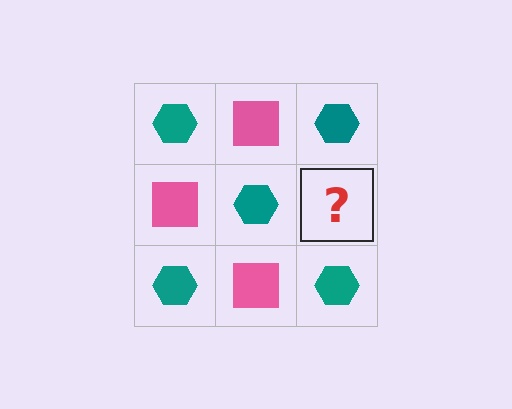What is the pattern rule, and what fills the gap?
The rule is that it alternates teal hexagon and pink square in a checkerboard pattern. The gap should be filled with a pink square.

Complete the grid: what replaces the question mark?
The question mark should be replaced with a pink square.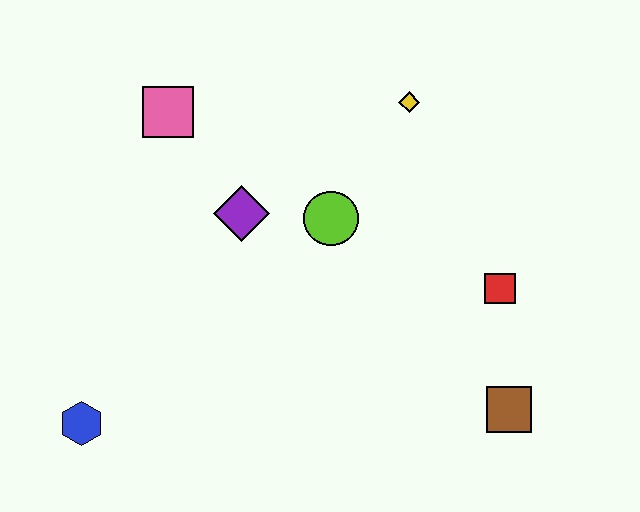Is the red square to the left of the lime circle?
No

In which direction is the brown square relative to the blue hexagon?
The brown square is to the right of the blue hexagon.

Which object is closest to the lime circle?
The purple diamond is closest to the lime circle.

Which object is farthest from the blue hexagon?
The yellow diamond is farthest from the blue hexagon.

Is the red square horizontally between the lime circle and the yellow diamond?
No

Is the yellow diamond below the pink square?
No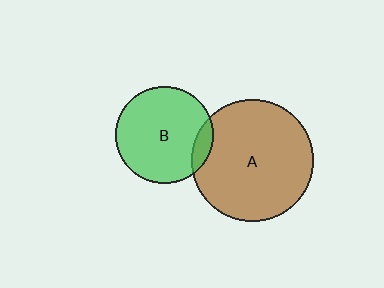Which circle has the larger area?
Circle A (brown).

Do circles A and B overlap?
Yes.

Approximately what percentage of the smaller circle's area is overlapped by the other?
Approximately 10%.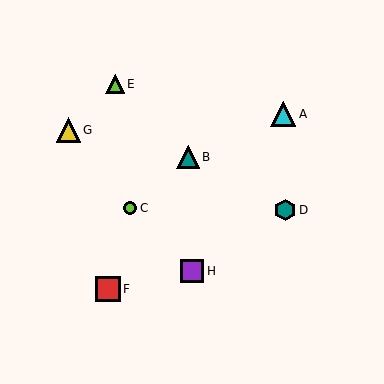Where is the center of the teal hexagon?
The center of the teal hexagon is at (285, 210).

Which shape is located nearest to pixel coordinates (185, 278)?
The purple square (labeled H) at (192, 271) is nearest to that location.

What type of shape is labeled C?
Shape C is a lime circle.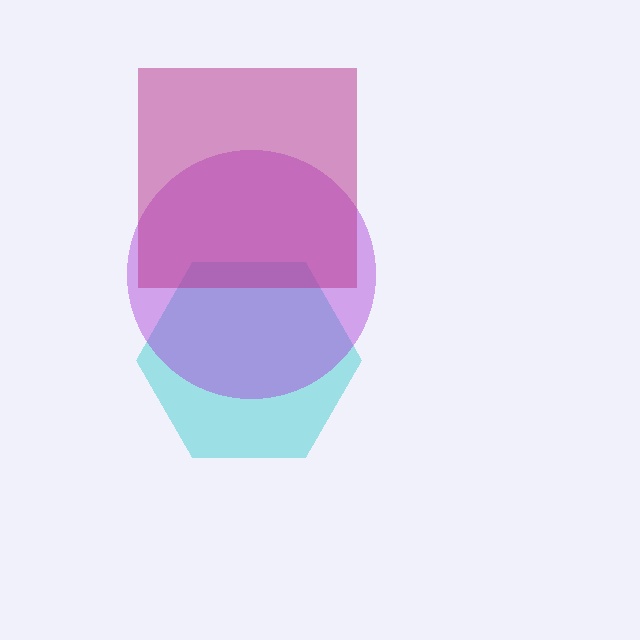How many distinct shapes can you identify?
There are 3 distinct shapes: a cyan hexagon, a purple circle, a magenta square.